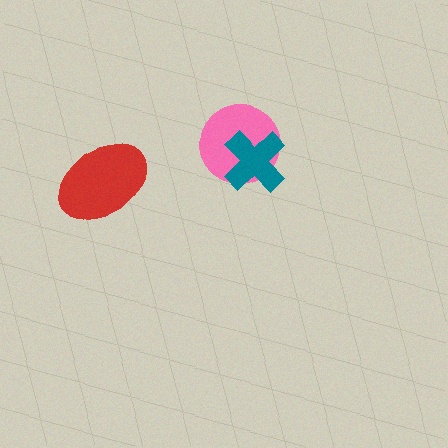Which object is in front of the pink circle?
The teal cross is in front of the pink circle.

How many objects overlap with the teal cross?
1 object overlaps with the teal cross.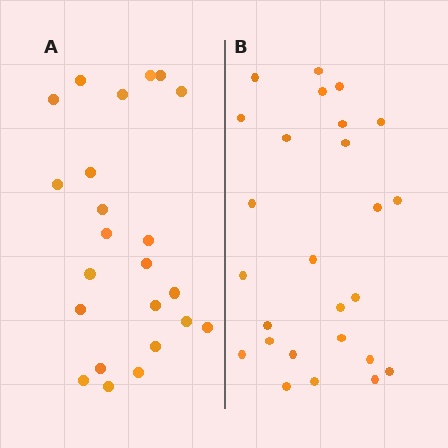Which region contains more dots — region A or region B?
Region B (the right region) has more dots.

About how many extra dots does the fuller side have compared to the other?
Region B has just a few more — roughly 2 or 3 more dots than region A.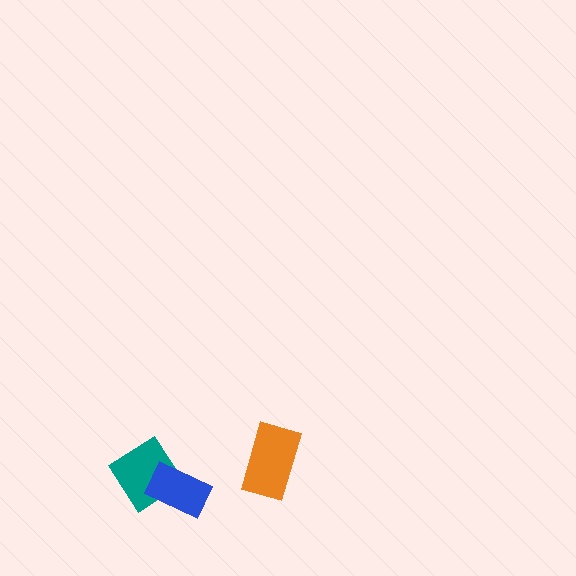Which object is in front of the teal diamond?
The blue rectangle is in front of the teal diamond.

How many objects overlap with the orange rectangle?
0 objects overlap with the orange rectangle.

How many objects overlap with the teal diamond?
1 object overlaps with the teal diamond.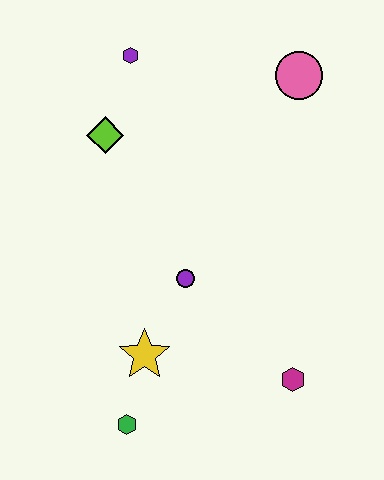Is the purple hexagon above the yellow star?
Yes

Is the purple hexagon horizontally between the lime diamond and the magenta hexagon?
Yes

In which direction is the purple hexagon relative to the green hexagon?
The purple hexagon is above the green hexagon.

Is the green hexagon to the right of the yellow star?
No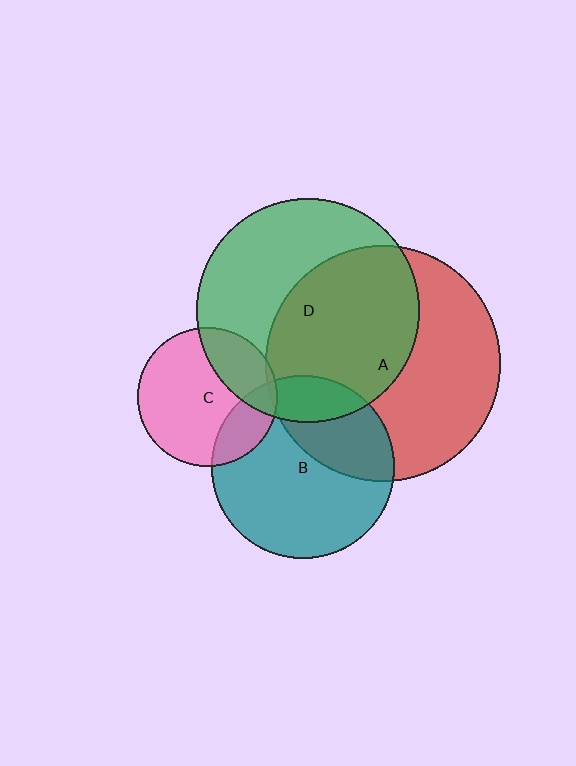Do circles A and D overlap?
Yes.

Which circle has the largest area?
Circle A (red).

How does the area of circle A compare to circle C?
Approximately 2.9 times.